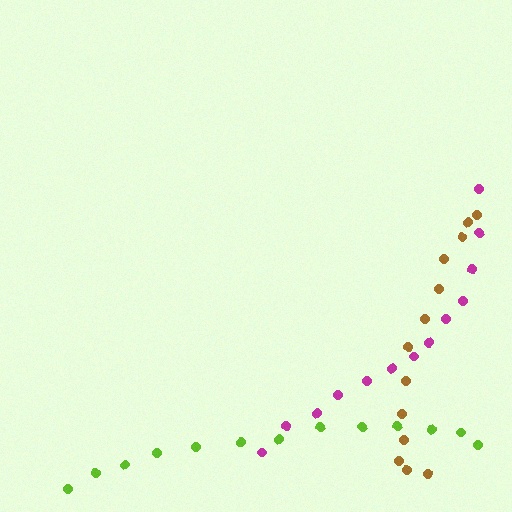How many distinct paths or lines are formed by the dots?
There are 3 distinct paths.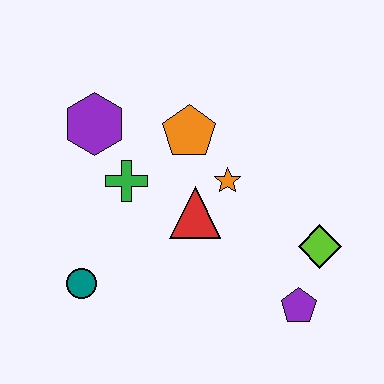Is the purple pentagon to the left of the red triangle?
No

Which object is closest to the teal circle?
The green cross is closest to the teal circle.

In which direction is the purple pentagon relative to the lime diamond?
The purple pentagon is below the lime diamond.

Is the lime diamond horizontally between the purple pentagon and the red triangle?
No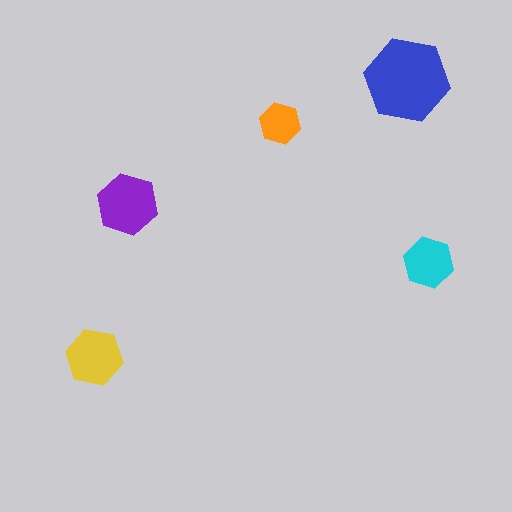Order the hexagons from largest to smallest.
the blue one, the purple one, the yellow one, the cyan one, the orange one.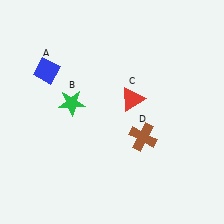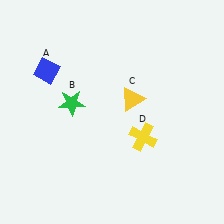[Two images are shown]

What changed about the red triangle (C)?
In Image 1, C is red. In Image 2, it changed to yellow.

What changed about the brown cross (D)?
In Image 1, D is brown. In Image 2, it changed to yellow.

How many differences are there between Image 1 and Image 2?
There are 2 differences between the two images.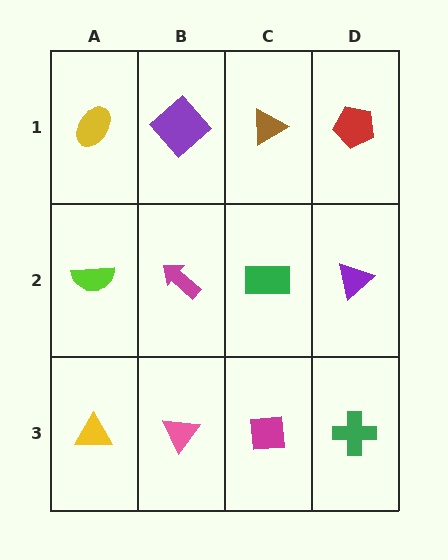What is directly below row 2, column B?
A pink triangle.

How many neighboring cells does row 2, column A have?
3.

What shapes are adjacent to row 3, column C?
A green rectangle (row 2, column C), a pink triangle (row 3, column B), a green cross (row 3, column D).